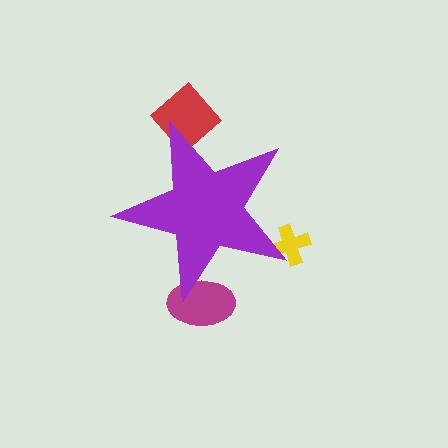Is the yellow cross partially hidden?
Yes, the yellow cross is partially hidden behind the purple star.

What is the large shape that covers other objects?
A purple star.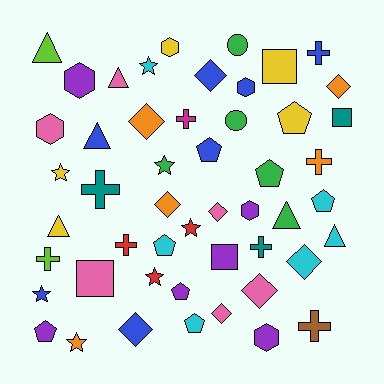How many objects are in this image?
There are 50 objects.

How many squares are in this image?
There are 4 squares.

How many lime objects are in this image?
There are 2 lime objects.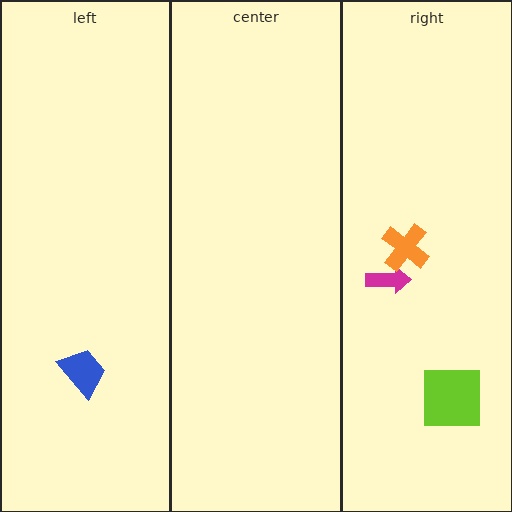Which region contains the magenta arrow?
The right region.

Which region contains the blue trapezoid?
The left region.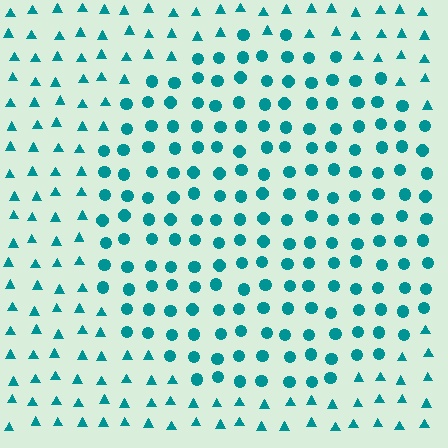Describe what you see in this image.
The image is filled with small teal elements arranged in a uniform grid. A circle-shaped region contains circles, while the surrounding area contains triangles. The boundary is defined purely by the change in element shape.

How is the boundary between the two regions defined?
The boundary is defined by a change in element shape: circles inside vs. triangles outside. All elements share the same color and spacing.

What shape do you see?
I see a circle.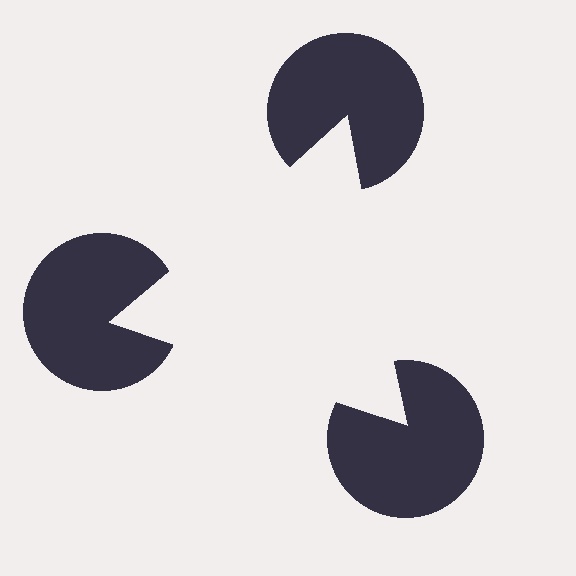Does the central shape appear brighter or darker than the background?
It typically appears slightly brighter than the background, even though no actual brightness change is drawn.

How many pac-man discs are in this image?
There are 3 — one at each vertex of the illusory triangle.